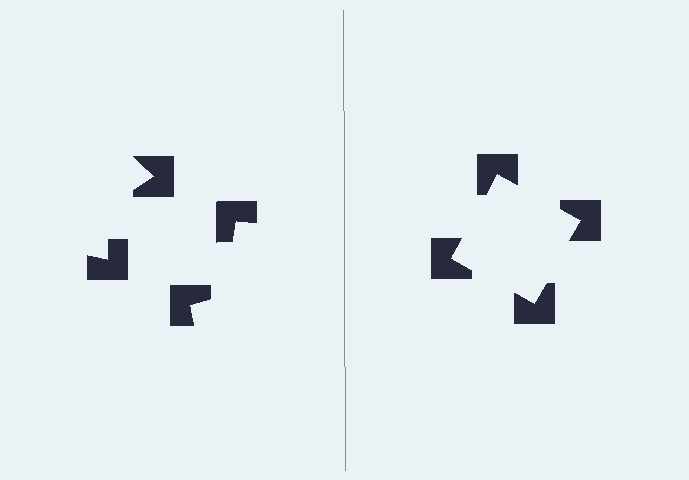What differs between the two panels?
The notched squares are positioned identically on both sides; only the wedge orientations differ. On the right they align to a square; on the left they are misaligned.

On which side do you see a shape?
An illusory square appears on the right side. On the left side the wedge cuts are rotated, so no coherent shape forms.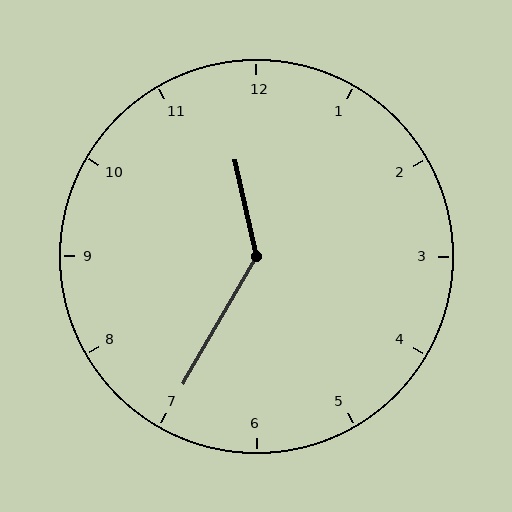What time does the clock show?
11:35.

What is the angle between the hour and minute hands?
Approximately 138 degrees.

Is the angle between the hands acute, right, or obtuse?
It is obtuse.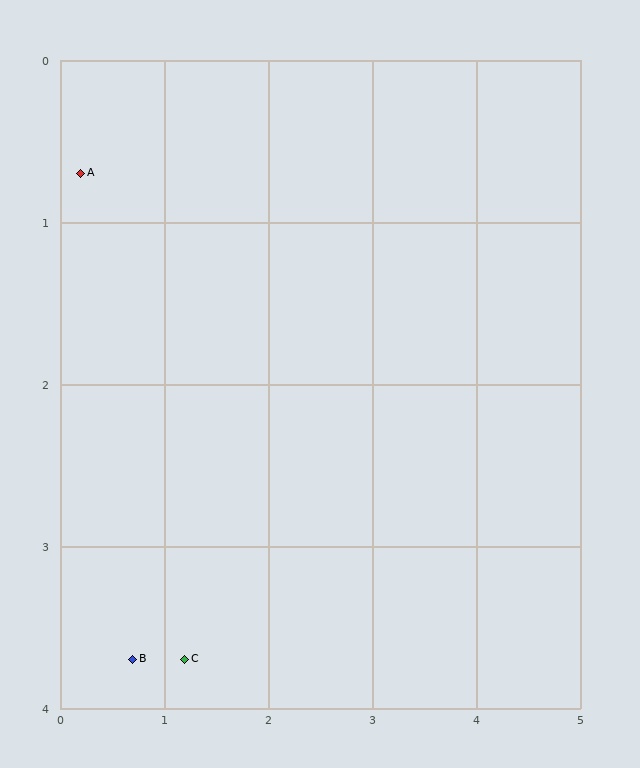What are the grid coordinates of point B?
Point B is at approximately (0.7, 3.7).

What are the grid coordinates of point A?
Point A is at approximately (0.2, 0.7).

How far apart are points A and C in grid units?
Points A and C are about 3.2 grid units apart.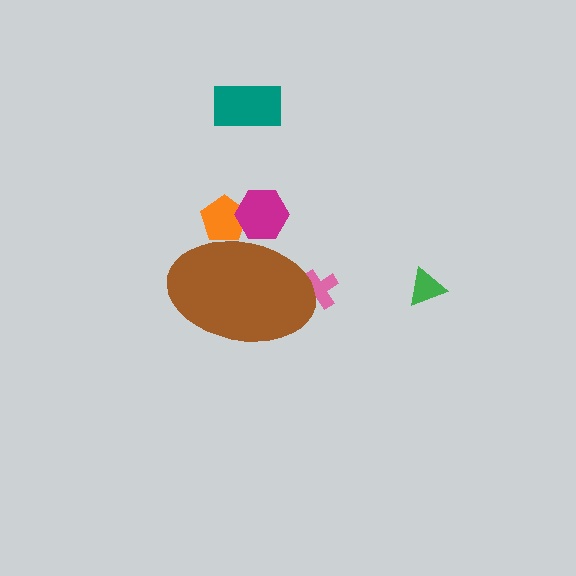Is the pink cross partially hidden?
Yes, the pink cross is partially hidden behind the brown ellipse.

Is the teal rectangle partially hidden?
No, the teal rectangle is fully visible.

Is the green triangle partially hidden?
No, the green triangle is fully visible.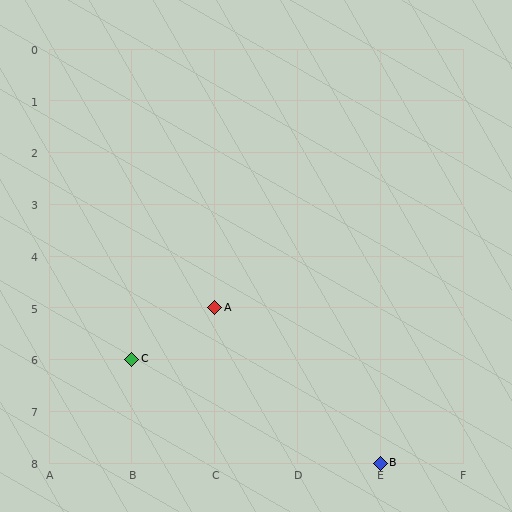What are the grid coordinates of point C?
Point C is at grid coordinates (B, 6).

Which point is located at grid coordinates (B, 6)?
Point C is at (B, 6).